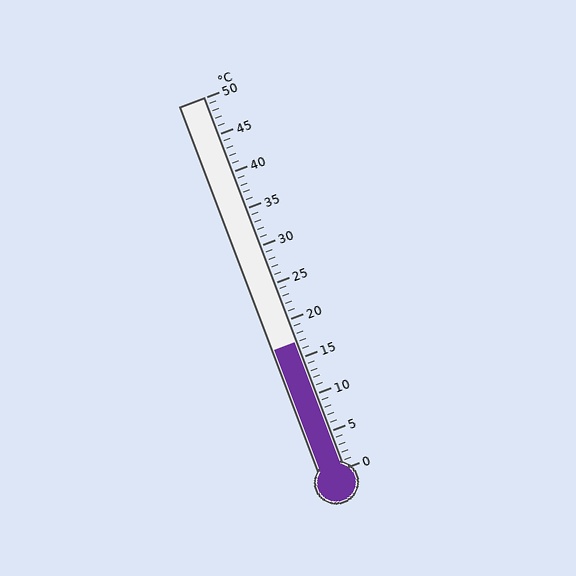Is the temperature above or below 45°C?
The temperature is below 45°C.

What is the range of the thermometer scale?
The thermometer scale ranges from 0°C to 50°C.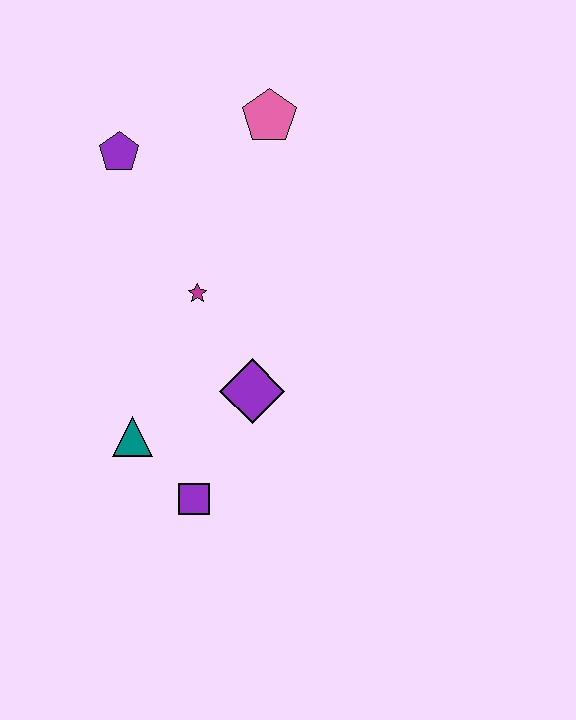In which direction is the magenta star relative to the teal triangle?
The magenta star is above the teal triangle.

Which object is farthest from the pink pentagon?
The purple square is farthest from the pink pentagon.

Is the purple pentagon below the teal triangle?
No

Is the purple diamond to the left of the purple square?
No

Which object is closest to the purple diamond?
The magenta star is closest to the purple diamond.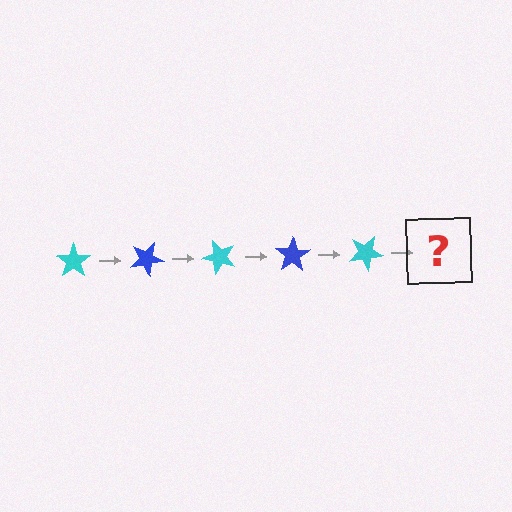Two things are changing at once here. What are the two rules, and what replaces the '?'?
The two rules are that it rotates 25 degrees each step and the color cycles through cyan and blue. The '?' should be a blue star, rotated 125 degrees from the start.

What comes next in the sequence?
The next element should be a blue star, rotated 125 degrees from the start.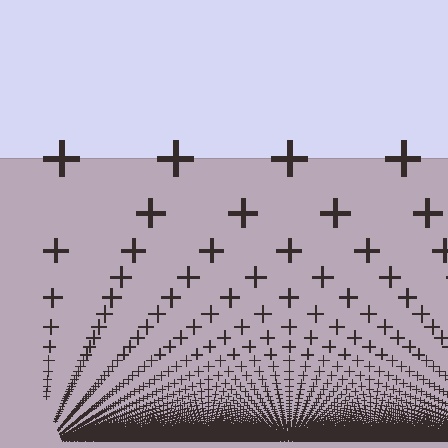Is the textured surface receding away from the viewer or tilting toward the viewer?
The surface appears to tilt toward the viewer. Texture elements get larger and sparser toward the top.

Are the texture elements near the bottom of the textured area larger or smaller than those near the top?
Smaller. The gradient is inverted — elements near the bottom are smaller and denser.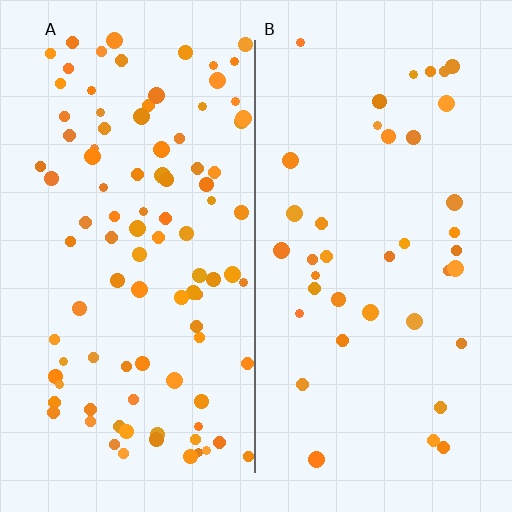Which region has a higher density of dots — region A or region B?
A (the left).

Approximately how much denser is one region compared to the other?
Approximately 2.4× — region A over region B.